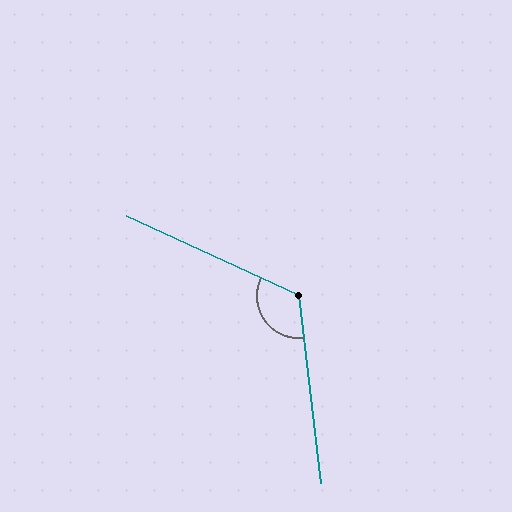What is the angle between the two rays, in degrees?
Approximately 121 degrees.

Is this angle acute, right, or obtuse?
It is obtuse.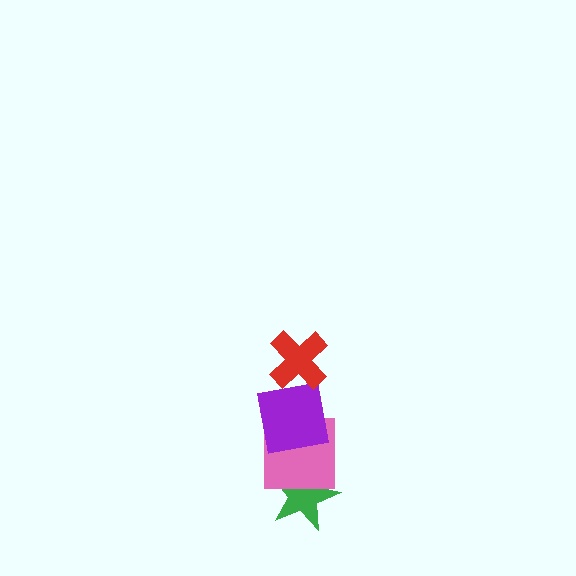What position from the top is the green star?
The green star is 4th from the top.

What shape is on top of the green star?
The pink square is on top of the green star.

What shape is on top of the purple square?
The red cross is on top of the purple square.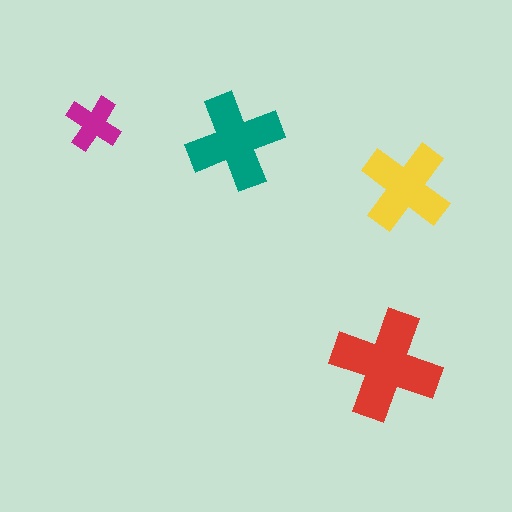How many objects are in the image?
There are 4 objects in the image.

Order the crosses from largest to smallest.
the red one, the teal one, the yellow one, the magenta one.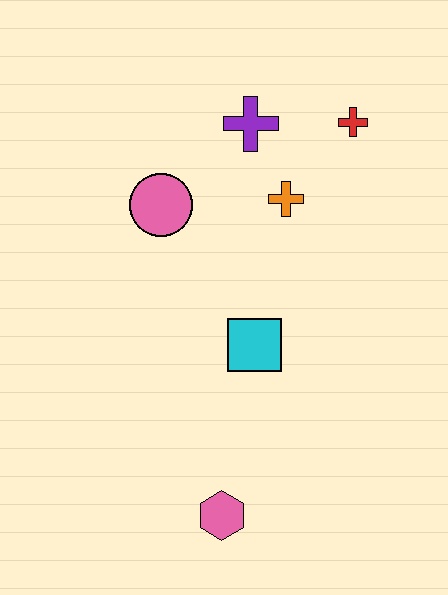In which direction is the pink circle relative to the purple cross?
The pink circle is to the left of the purple cross.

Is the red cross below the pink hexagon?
No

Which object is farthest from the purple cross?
The pink hexagon is farthest from the purple cross.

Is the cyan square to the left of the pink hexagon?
No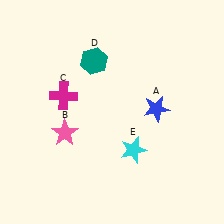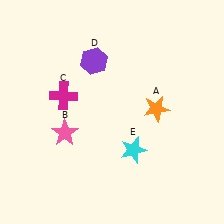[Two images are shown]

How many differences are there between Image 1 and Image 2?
There are 2 differences between the two images.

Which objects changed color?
A changed from blue to orange. D changed from teal to purple.